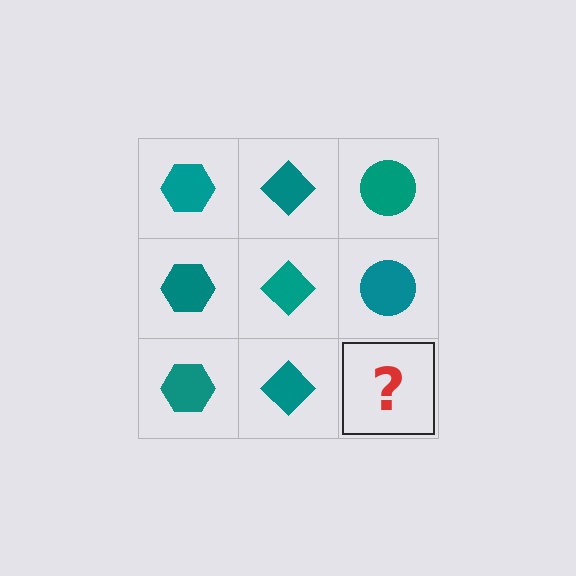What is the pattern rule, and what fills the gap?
The rule is that each column has a consistent shape. The gap should be filled with a teal circle.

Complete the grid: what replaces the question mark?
The question mark should be replaced with a teal circle.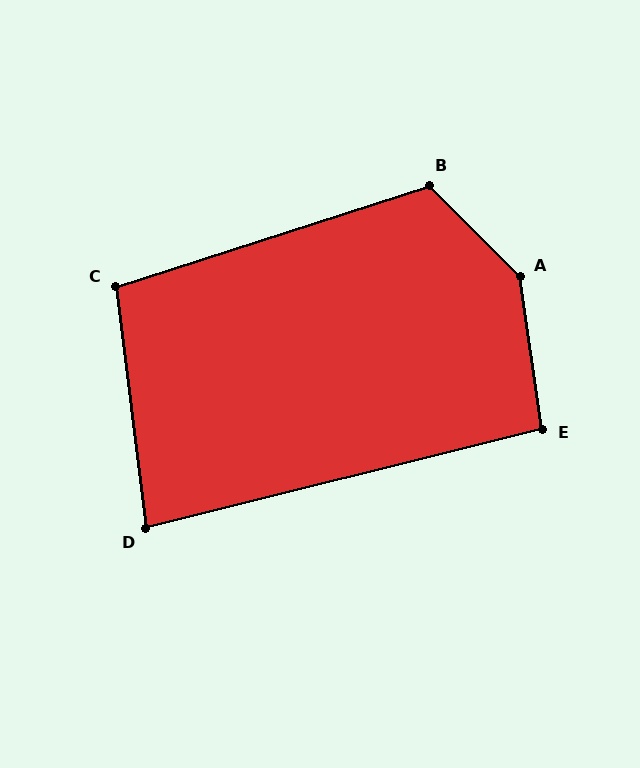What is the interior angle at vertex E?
Approximately 96 degrees (obtuse).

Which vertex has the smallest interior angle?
D, at approximately 83 degrees.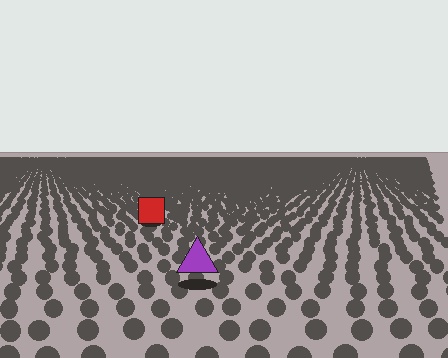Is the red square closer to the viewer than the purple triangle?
No. The purple triangle is closer — you can tell from the texture gradient: the ground texture is coarser near it.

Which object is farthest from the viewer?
The red square is farthest from the viewer. It appears smaller and the ground texture around it is denser.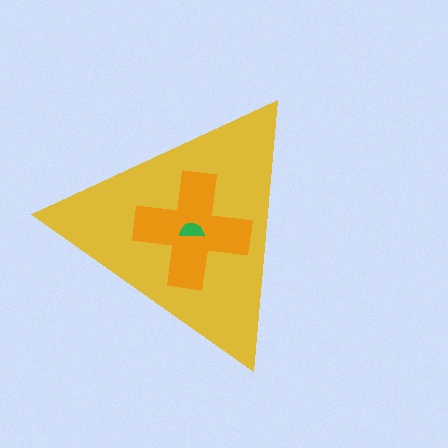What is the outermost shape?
The yellow triangle.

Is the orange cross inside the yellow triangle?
Yes.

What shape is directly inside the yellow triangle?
The orange cross.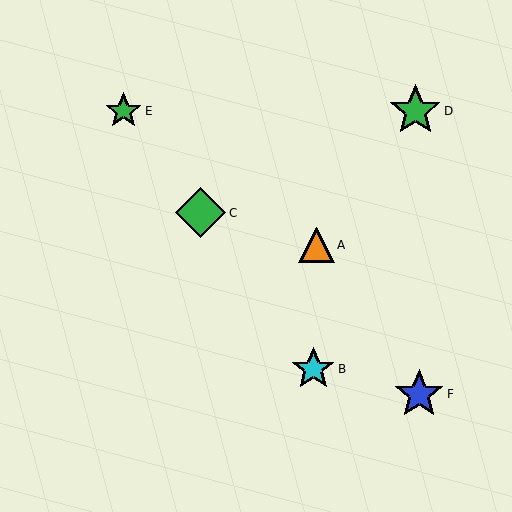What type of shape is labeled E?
Shape E is a green star.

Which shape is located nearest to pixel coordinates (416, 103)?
The green star (labeled D) at (415, 111) is nearest to that location.